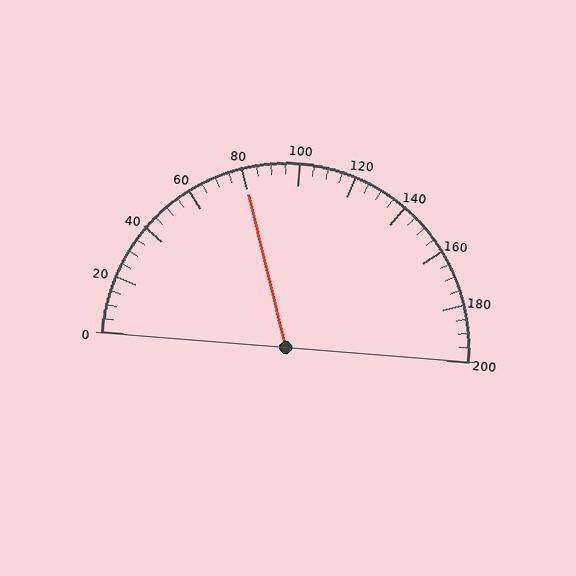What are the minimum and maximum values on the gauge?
The gauge ranges from 0 to 200.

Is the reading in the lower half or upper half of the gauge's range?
The reading is in the lower half of the range (0 to 200).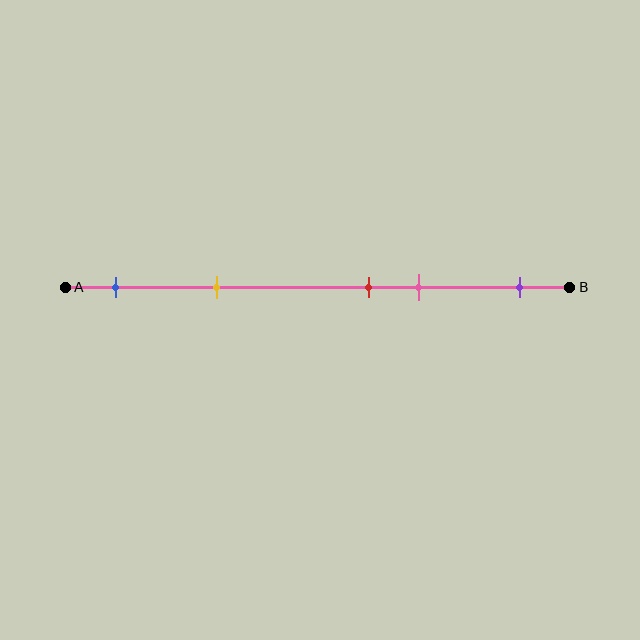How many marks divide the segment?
There are 5 marks dividing the segment.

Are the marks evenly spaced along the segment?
No, the marks are not evenly spaced.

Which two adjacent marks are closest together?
The red and pink marks are the closest adjacent pair.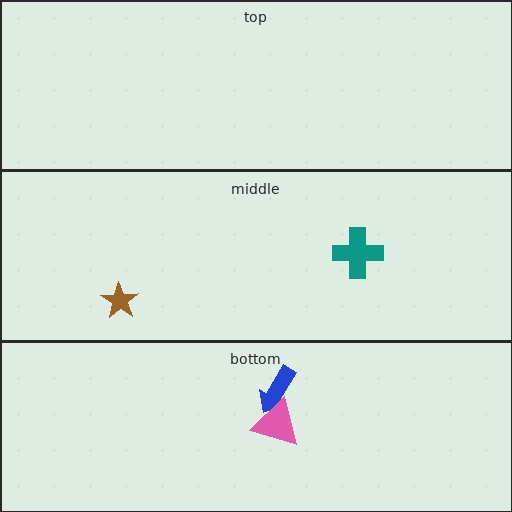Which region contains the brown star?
The middle region.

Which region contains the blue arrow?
The bottom region.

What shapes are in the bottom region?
The blue arrow, the pink triangle.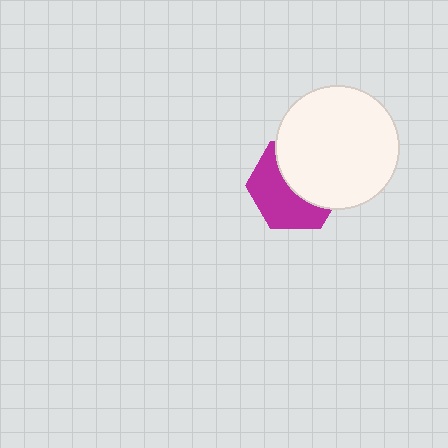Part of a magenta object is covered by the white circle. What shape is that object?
It is a hexagon.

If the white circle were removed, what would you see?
You would see the complete magenta hexagon.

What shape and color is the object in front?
The object in front is a white circle.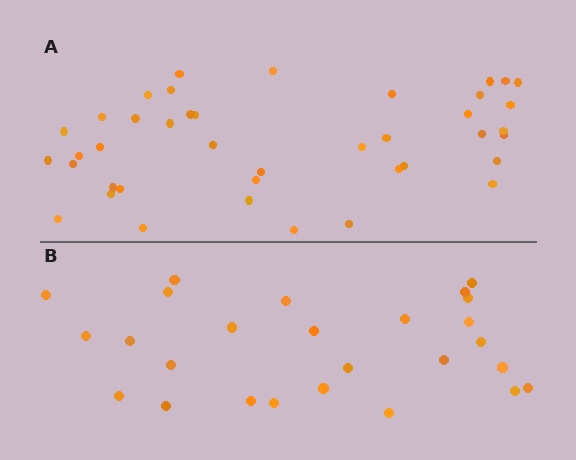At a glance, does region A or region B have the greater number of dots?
Region A (the top region) has more dots.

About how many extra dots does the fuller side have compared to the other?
Region A has approximately 15 more dots than region B.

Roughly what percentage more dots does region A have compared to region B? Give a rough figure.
About 60% more.